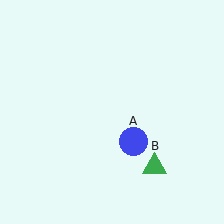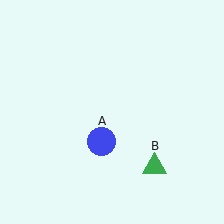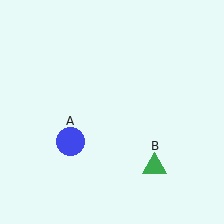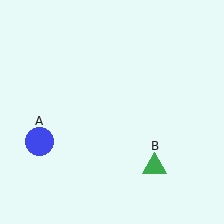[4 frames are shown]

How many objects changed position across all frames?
1 object changed position: blue circle (object A).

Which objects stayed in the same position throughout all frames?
Green triangle (object B) remained stationary.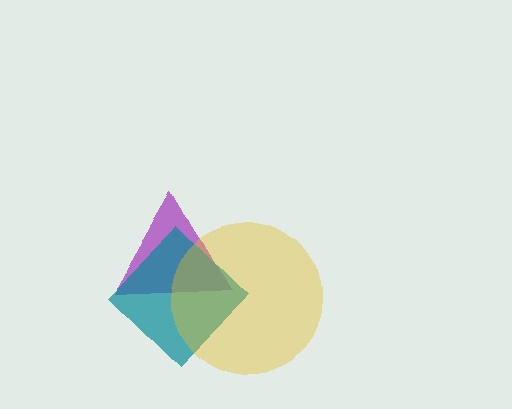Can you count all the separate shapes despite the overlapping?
Yes, there are 3 separate shapes.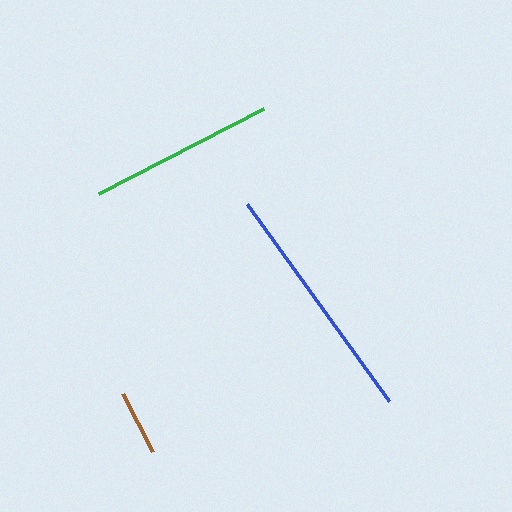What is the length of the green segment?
The green segment is approximately 186 pixels long.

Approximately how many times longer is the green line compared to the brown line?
The green line is approximately 2.9 times the length of the brown line.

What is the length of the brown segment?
The brown segment is approximately 65 pixels long.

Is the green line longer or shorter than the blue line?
The blue line is longer than the green line.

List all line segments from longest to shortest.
From longest to shortest: blue, green, brown.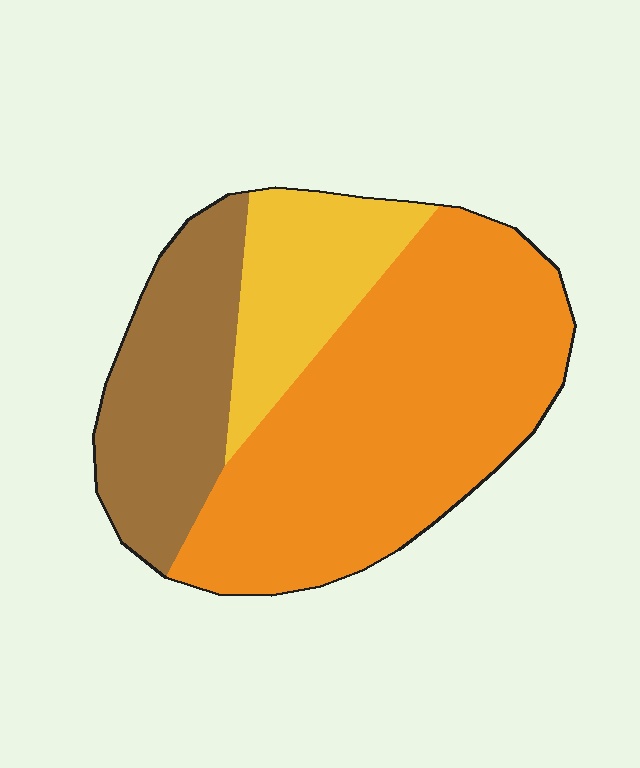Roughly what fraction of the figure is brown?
Brown takes up about one quarter (1/4) of the figure.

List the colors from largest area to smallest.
From largest to smallest: orange, brown, yellow.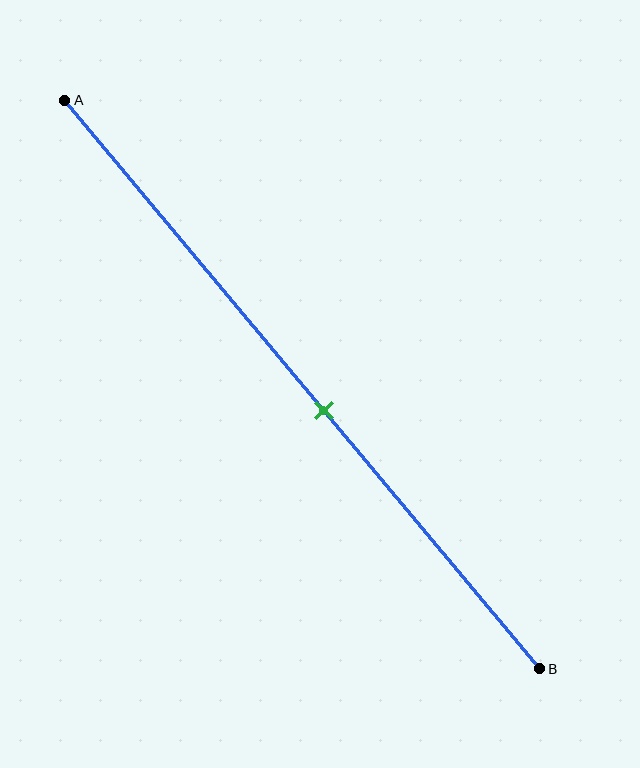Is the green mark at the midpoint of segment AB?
No, the mark is at about 55% from A, not at the 50% midpoint.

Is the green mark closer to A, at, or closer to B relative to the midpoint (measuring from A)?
The green mark is closer to point B than the midpoint of segment AB.